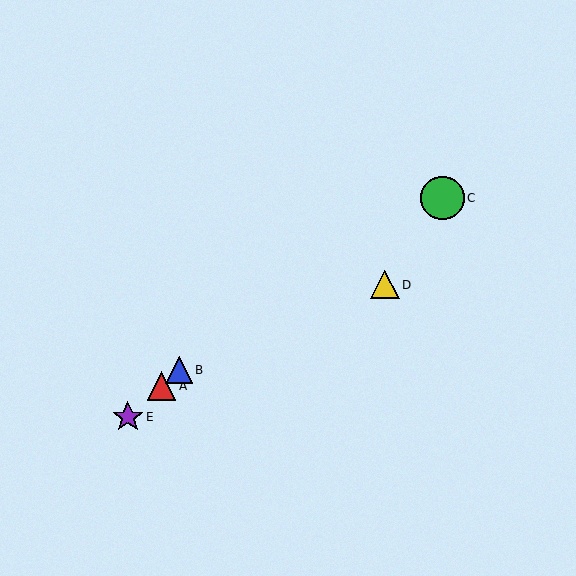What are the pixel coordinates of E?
Object E is at (128, 417).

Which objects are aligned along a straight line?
Objects A, B, E are aligned along a straight line.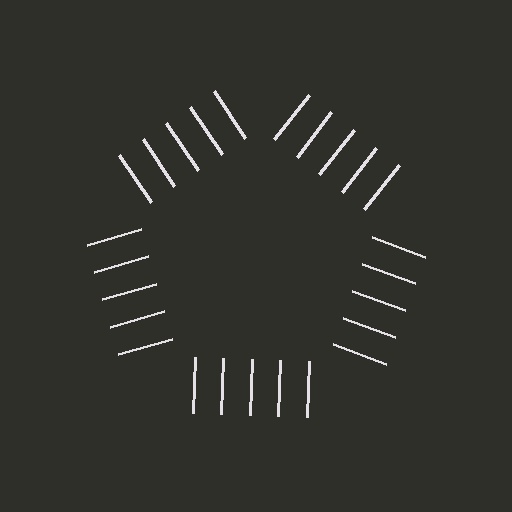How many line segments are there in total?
25 — 5 along each of the 5 edges.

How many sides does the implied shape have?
5 sides — the line-ends trace a pentagon.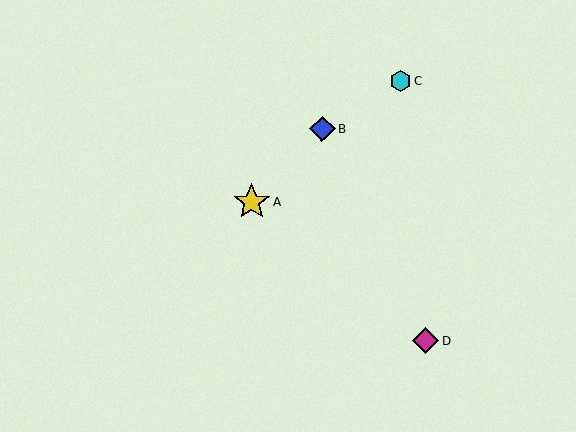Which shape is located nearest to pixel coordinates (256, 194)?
The yellow star (labeled A) at (252, 202) is nearest to that location.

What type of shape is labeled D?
Shape D is a magenta diamond.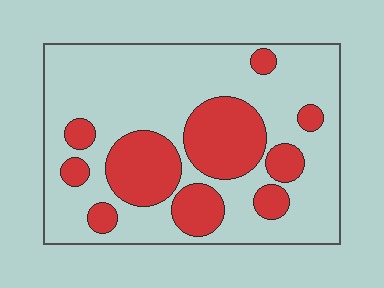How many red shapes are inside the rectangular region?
10.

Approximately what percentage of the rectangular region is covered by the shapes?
Approximately 30%.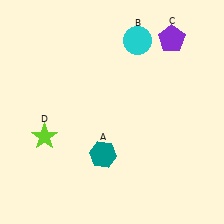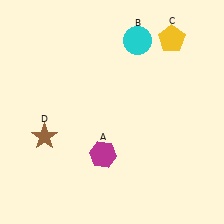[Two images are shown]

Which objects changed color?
A changed from teal to magenta. C changed from purple to yellow. D changed from lime to brown.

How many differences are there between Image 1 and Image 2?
There are 3 differences between the two images.